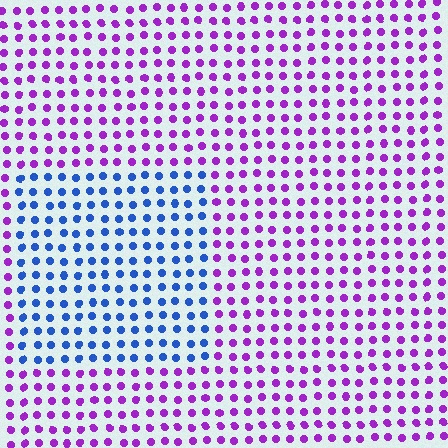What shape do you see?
I see a rectangle.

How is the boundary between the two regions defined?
The boundary is defined purely by a slight shift in hue (about 66 degrees). Spacing, size, and orientation are identical on both sides.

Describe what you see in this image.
The image is filled with small purple elements in a uniform arrangement. A rectangle-shaped region is visible where the elements are tinted to a slightly different hue, forming a subtle color boundary.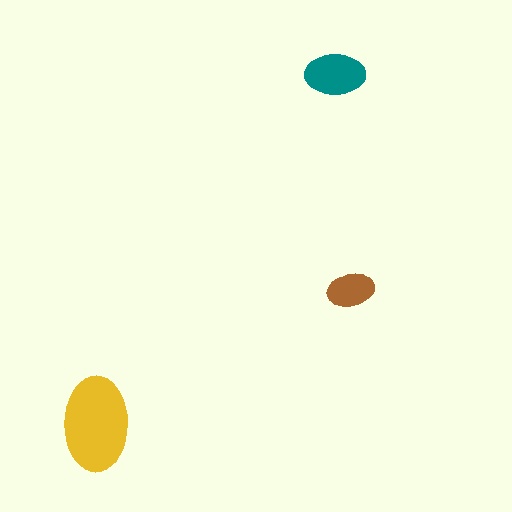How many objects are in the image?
There are 3 objects in the image.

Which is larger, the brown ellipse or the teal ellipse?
The teal one.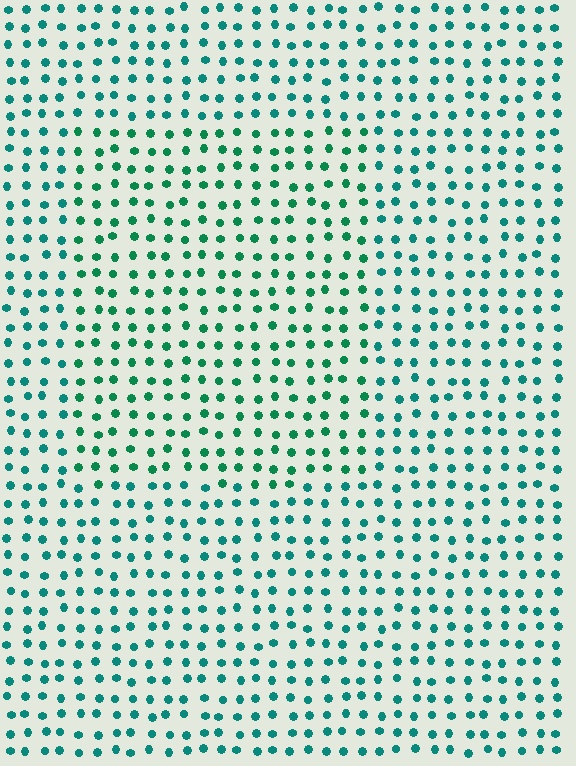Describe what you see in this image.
The image is filled with small teal elements in a uniform arrangement. A rectangle-shaped region is visible where the elements are tinted to a slightly different hue, forming a subtle color boundary.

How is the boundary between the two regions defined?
The boundary is defined purely by a slight shift in hue (about 23 degrees). Spacing, size, and orientation are identical on both sides.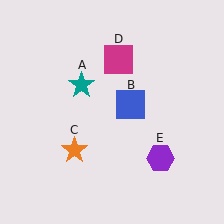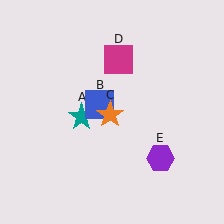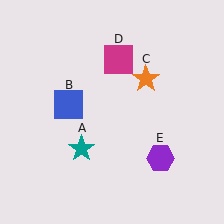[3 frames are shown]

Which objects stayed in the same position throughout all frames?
Magenta square (object D) and purple hexagon (object E) remained stationary.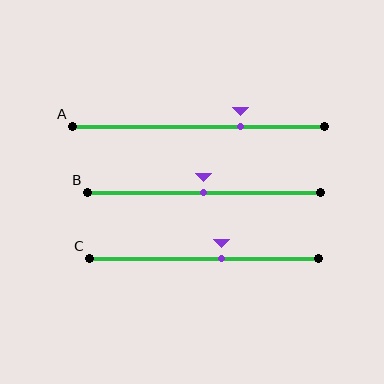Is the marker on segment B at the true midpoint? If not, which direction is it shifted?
Yes, the marker on segment B is at the true midpoint.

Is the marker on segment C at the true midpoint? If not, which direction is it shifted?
No, the marker on segment C is shifted to the right by about 8% of the segment length.